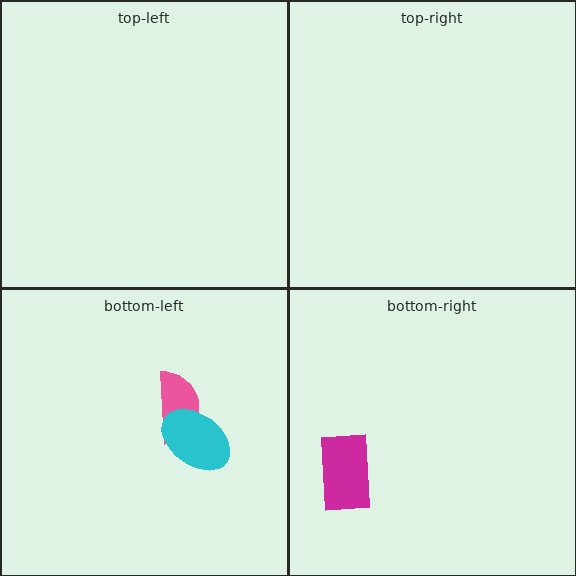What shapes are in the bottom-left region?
The pink semicircle, the cyan ellipse.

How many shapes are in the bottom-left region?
2.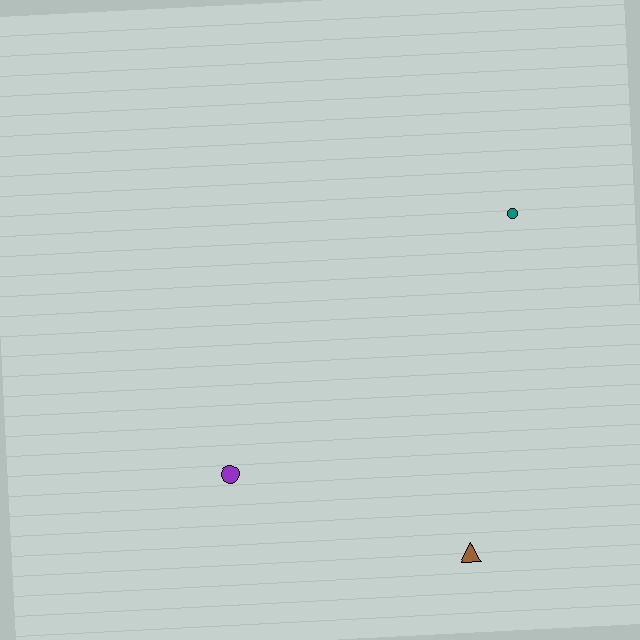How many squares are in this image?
There are no squares.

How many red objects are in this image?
There are no red objects.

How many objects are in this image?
There are 3 objects.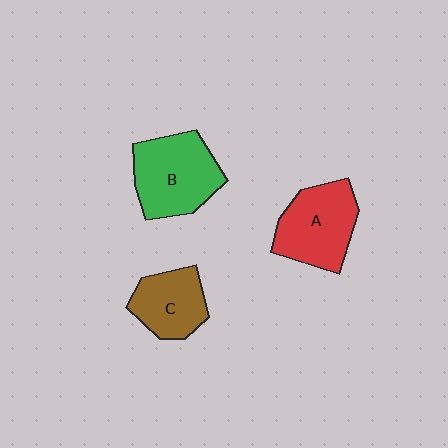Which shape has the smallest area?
Shape C (brown).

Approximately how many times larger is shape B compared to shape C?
Approximately 1.5 times.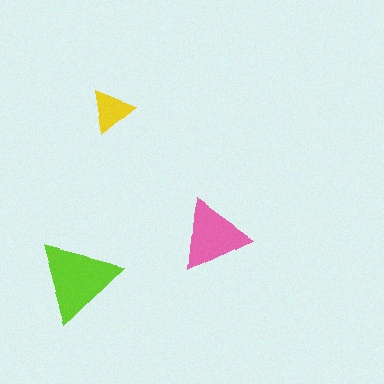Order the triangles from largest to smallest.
the lime one, the pink one, the yellow one.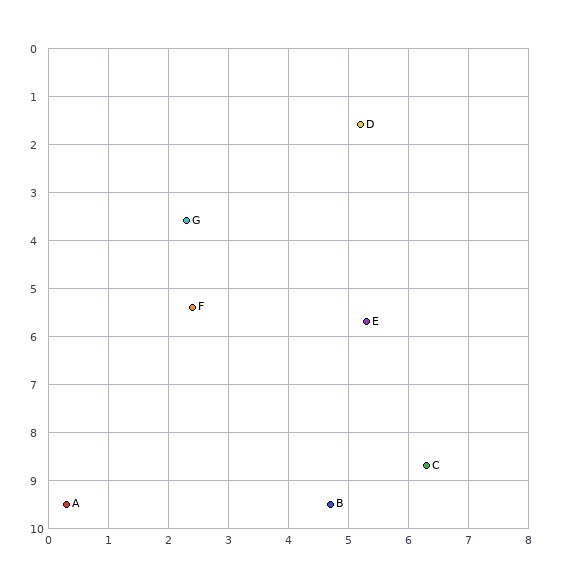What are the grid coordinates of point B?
Point B is at approximately (4.7, 9.5).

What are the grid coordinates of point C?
Point C is at approximately (6.3, 8.7).